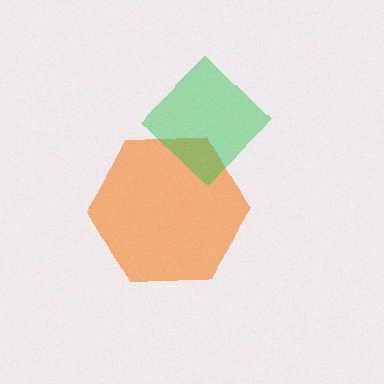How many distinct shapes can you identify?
There are 2 distinct shapes: an orange hexagon, a green diamond.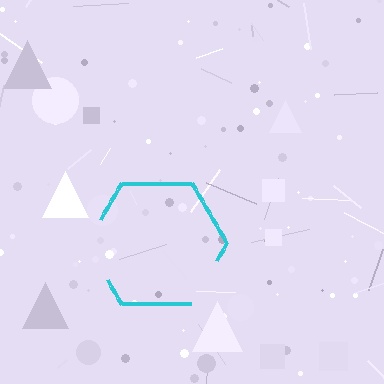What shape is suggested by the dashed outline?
The dashed outline suggests a hexagon.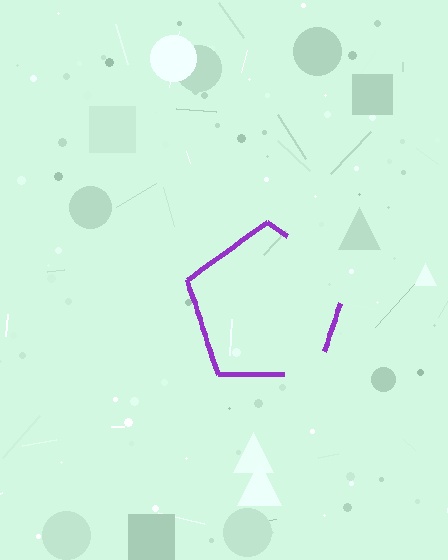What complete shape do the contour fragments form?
The contour fragments form a pentagon.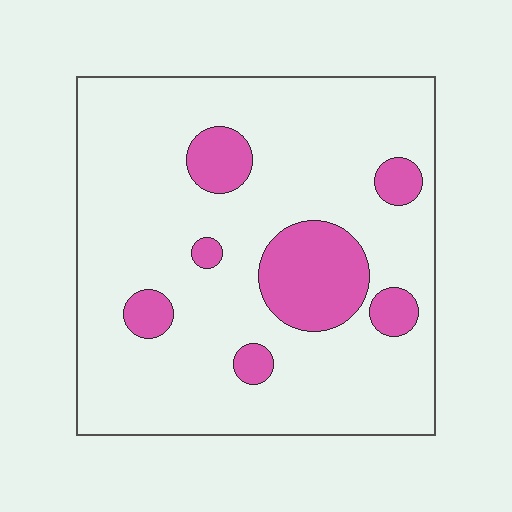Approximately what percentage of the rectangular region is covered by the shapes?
Approximately 15%.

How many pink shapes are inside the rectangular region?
7.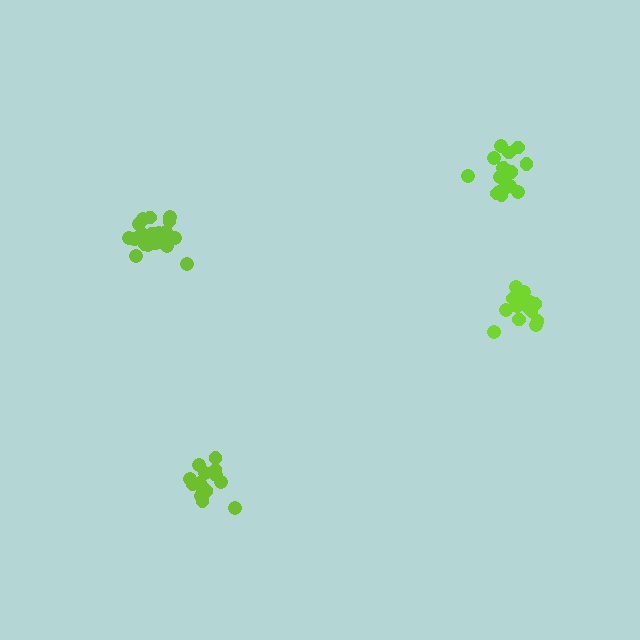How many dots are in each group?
Group 1: 21 dots, Group 2: 19 dots, Group 3: 17 dots, Group 4: 15 dots (72 total).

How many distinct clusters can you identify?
There are 4 distinct clusters.